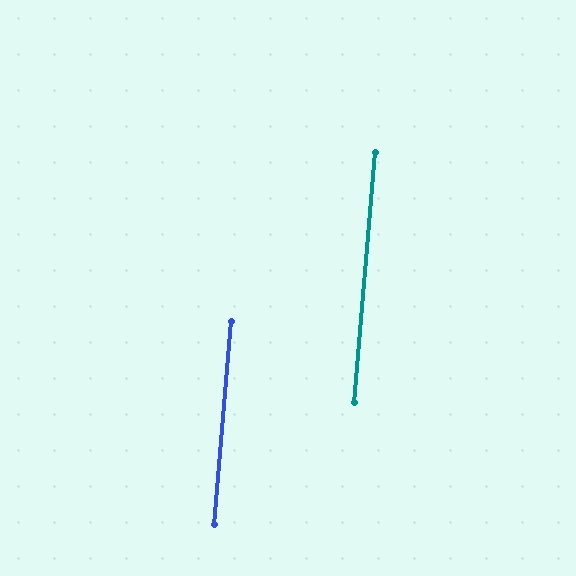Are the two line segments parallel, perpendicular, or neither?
Parallel — their directions differ by only 0.3°.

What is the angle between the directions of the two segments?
Approximately 0 degrees.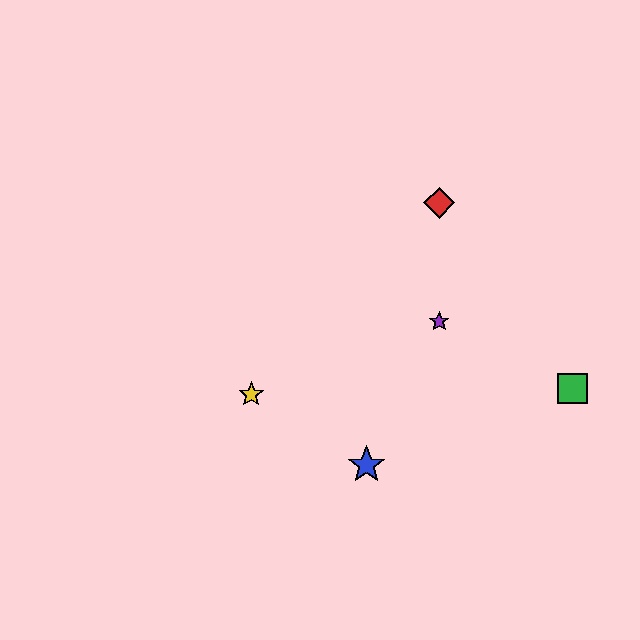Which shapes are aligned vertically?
The red diamond, the purple star are aligned vertically.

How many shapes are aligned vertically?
2 shapes (the red diamond, the purple star) are aligned vertically.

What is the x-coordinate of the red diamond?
The red diamond is at x≈439.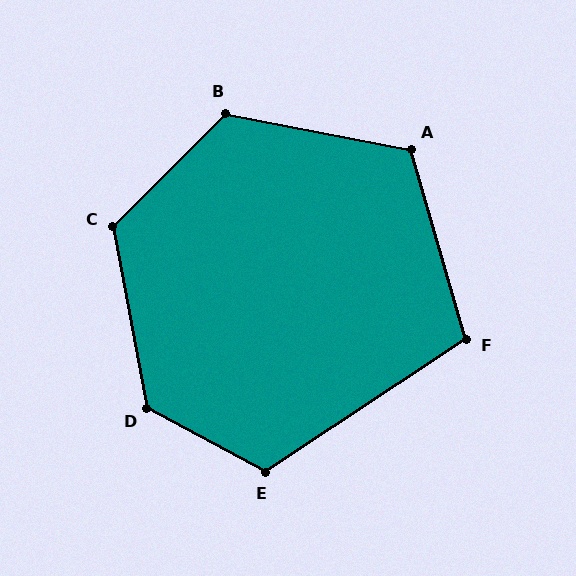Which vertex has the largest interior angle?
D, at approximately 129 degrees.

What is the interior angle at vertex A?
Approximately 117 degrees (obtuse).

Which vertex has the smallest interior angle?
F, at approximately 107 degrees.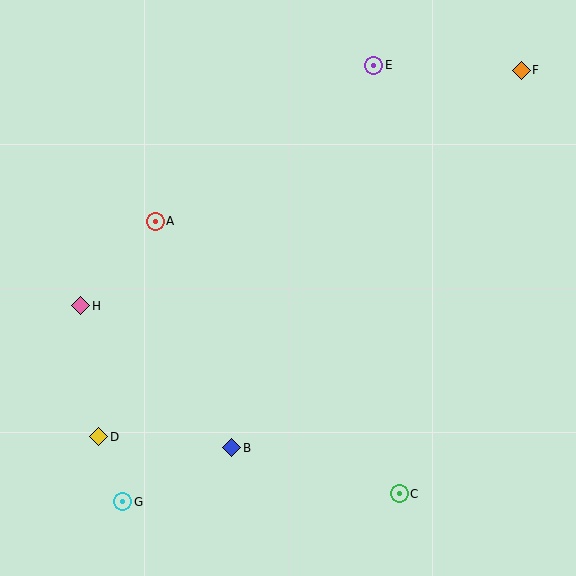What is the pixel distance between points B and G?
The distance between B and G is 122 pixels.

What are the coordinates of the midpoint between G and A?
The midpoint between G and A is at (139, 362).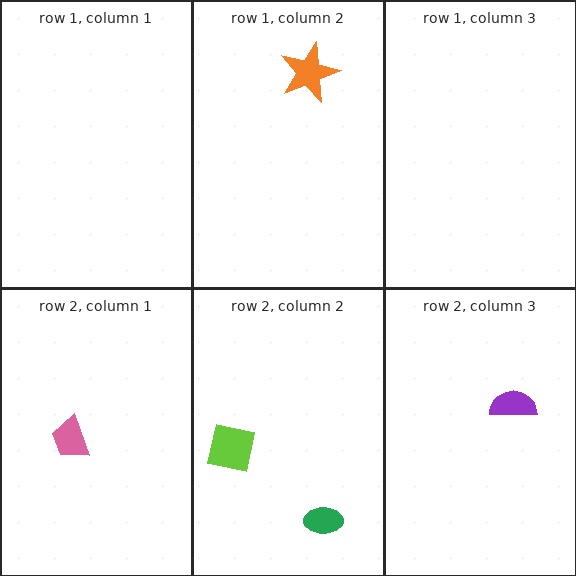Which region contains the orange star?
The row 1, column 2 region.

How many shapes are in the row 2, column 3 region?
1.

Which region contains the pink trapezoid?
The row 2, column 1 region.